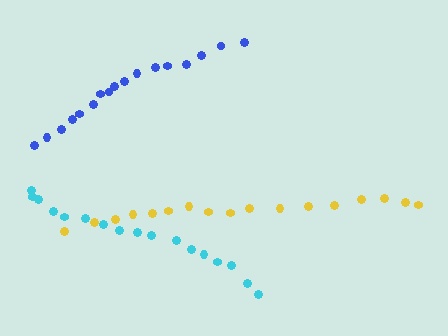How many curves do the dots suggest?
There are 3 distinct paths.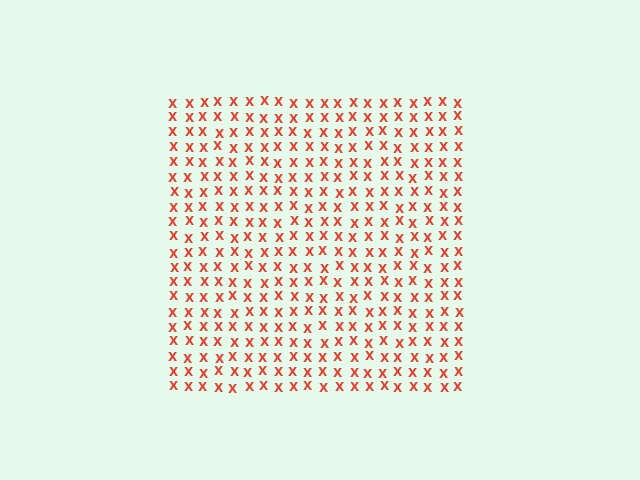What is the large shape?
The large shape is a square.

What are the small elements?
The small elements are letter X's.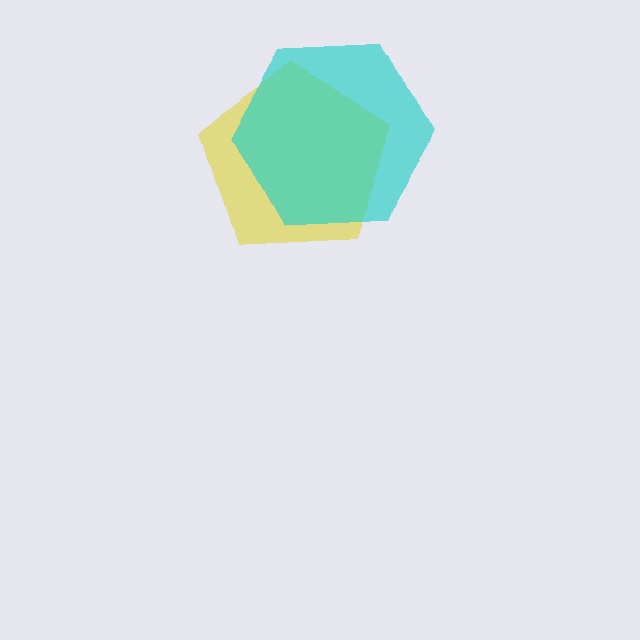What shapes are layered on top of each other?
The layered shapes are: a yellow pentagon, a cyan hexagon.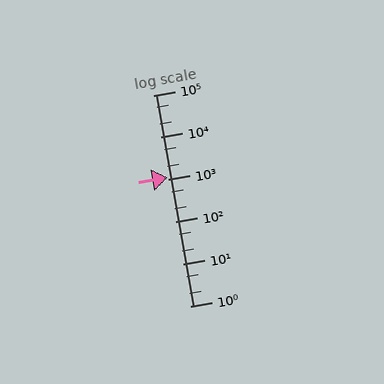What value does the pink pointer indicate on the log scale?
The pointer indicates approximately 1100.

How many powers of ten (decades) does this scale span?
The scale spans 5 decades, from 1 to 100000.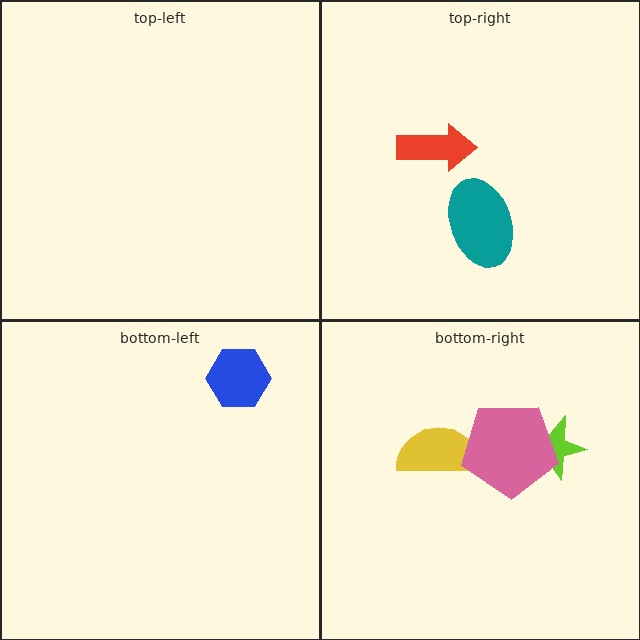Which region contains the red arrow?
The top-right region.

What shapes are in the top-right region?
The teal ellipse, the red arrow.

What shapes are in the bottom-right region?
The yellow semicircle, the lime star, the pink pentagon.